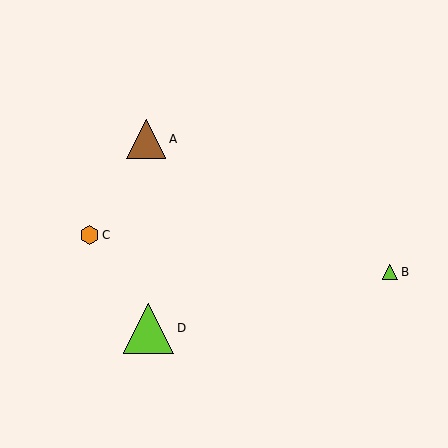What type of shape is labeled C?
Shape C is an orange hexagon.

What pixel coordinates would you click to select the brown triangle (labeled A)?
Click at (146, 139) to select the brown triangle A.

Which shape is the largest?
The lime triangle (labeled D) is the largest.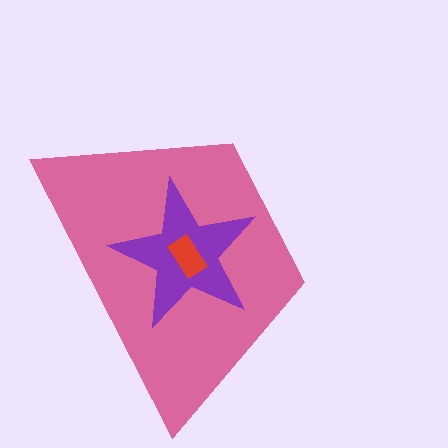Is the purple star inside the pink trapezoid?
Yes.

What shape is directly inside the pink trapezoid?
The purple star.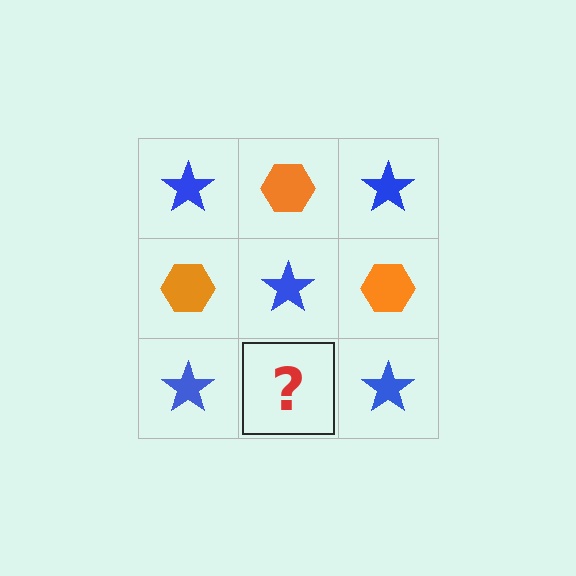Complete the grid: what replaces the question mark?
The question mark should be replaced with an orange hexagon.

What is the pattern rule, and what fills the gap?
The rule is that it alternates blue star and orange hexagon in a checkerboard pattern. The gap should be filled with an orange hexagon.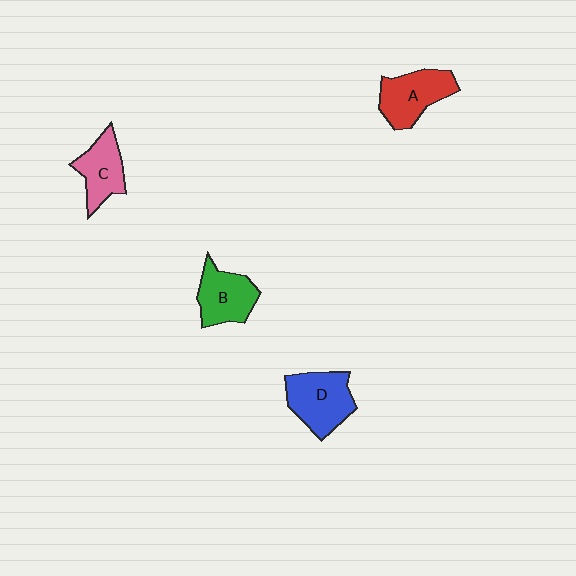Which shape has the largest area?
Shape D (blue).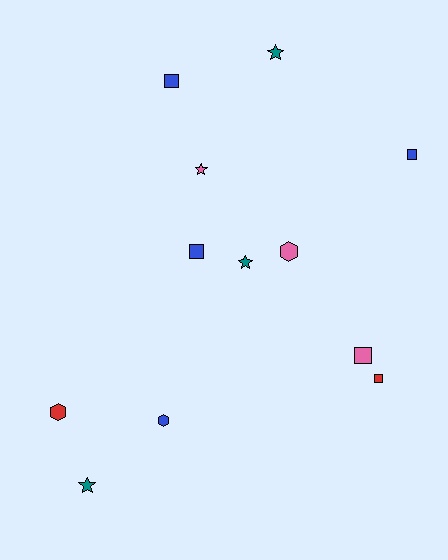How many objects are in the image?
There are 12 objects.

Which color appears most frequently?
Blue, with 4 objects.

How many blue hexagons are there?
There is 1 blue hexagon.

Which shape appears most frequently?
Square, with 5 objects.